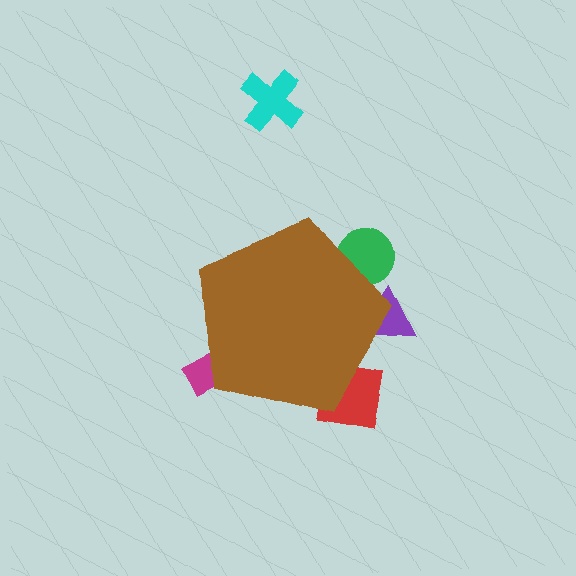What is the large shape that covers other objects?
A brown pentagon.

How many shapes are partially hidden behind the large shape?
4 shapes are partially hidden.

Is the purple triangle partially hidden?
Yes, the purple triangle is partially hidden behind the brown pentagon.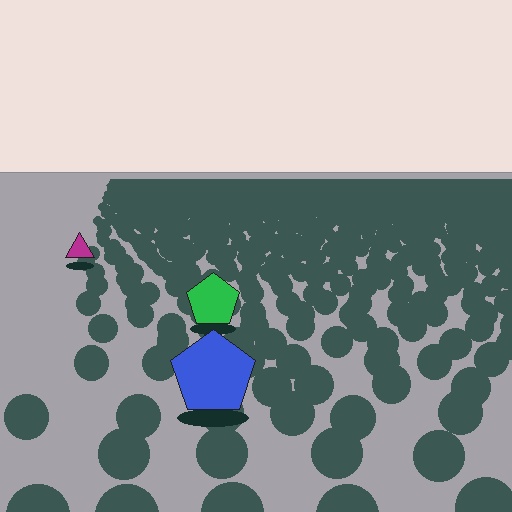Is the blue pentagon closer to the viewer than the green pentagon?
Yes. The blue pentagon is closer — you can tell from the texture gradient: the ground texture is coarser near it.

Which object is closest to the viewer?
The blue pentagon is closest. The texture marks near it are larger and more spread out.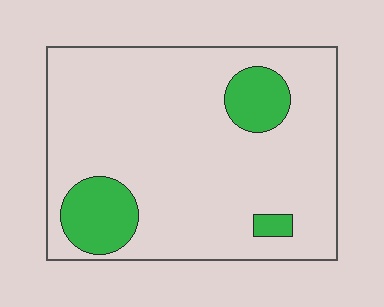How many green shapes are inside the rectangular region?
3.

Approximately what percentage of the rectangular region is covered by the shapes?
Approximately 15%.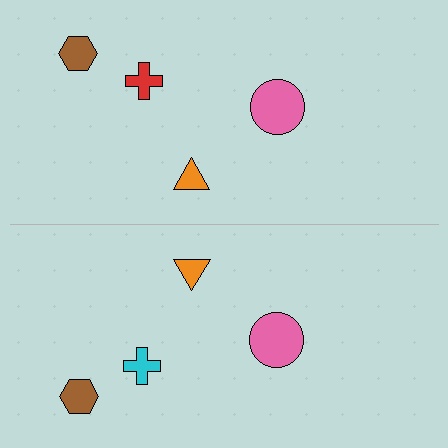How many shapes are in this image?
There are 8 shapes in this image.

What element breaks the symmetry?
The cyan cross on the bottom side breaks the symmetry — its mirror counterpart is red.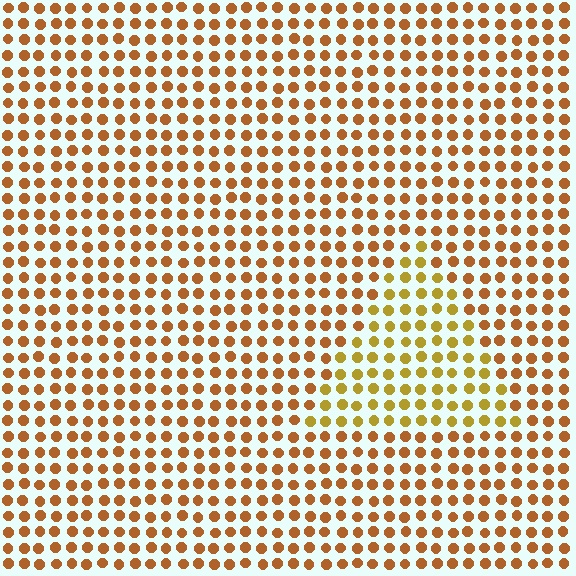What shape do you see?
I see a triangle.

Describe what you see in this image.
The image is filled with small brown elements in a uniform arrangement. A triangle-shaped region is visible where the elements are tinted to a slightly different hue, forming a subtle color boundary.